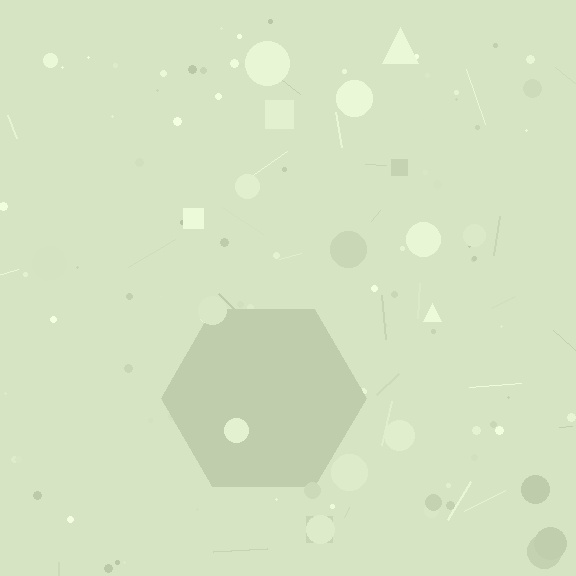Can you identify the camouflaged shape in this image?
The camouflaged shape is a hexagon.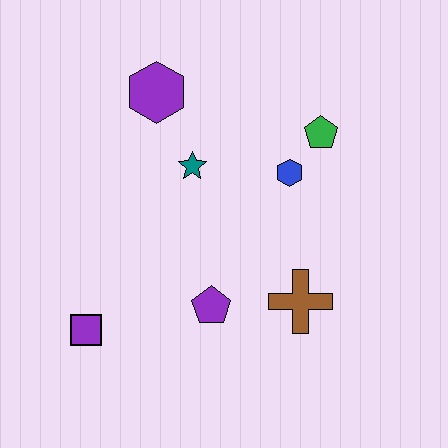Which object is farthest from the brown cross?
The purple hexagon is farthest from the brown cross.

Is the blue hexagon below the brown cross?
No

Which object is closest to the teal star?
The purple hexagon is closest to the teal star.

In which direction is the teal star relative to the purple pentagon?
The teal star is above the purple pentagon.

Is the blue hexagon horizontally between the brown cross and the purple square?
Yes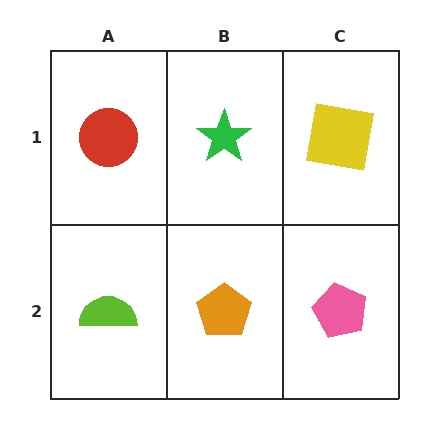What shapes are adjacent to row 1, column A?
A lime semicircle (row 2, column A), a green star (row 1, column B).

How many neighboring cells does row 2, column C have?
2.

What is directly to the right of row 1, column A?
A green star.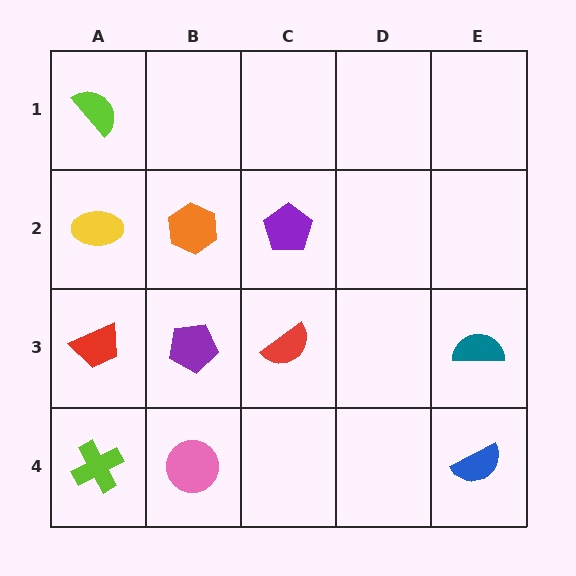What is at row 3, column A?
A red trapezoid.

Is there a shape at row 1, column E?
No, that cell is empty.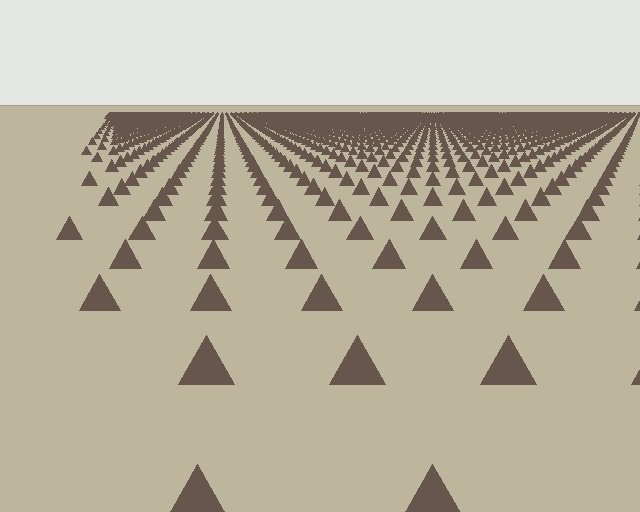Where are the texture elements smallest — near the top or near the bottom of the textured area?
Near the top.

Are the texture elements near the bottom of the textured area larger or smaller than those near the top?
Larger. Near the bottom, elements are closer to the viewer and appear at a bigger on-screen size.